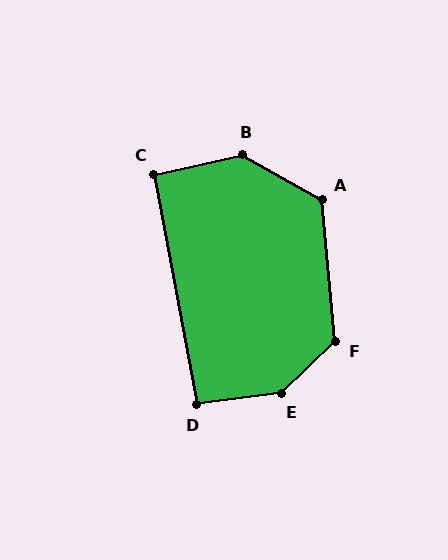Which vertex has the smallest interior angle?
C, at approximately 92 degrees.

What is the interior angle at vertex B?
Approximately 138 degrees (obtuse).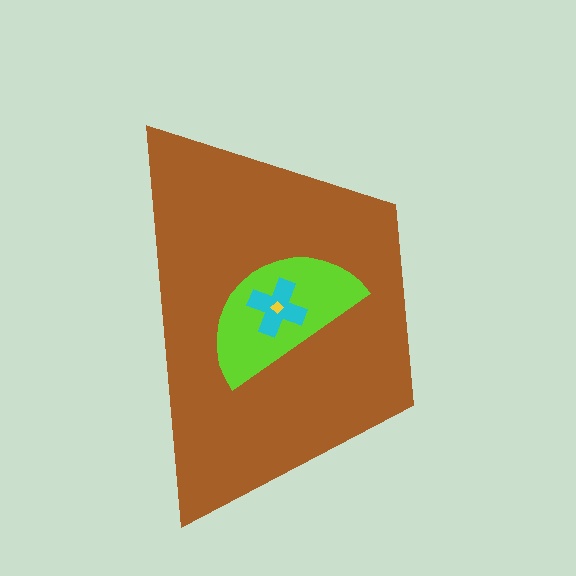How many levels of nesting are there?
4.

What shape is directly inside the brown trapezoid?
The lime semicircle.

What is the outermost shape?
The brown trapezoid.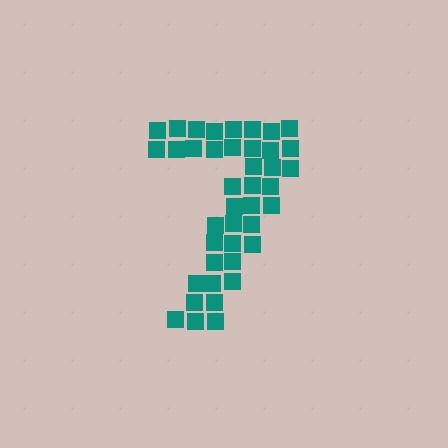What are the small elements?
The small elements are squares.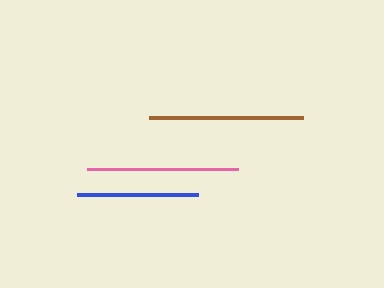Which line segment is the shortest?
The blue line is the shortest at approximately 121 pixels.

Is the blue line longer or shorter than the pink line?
The pink line is longer than the blue line.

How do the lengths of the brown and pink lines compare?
The brown and pink lines are approximately the same length.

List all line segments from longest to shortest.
From longest to shortest: brown, pink, blue.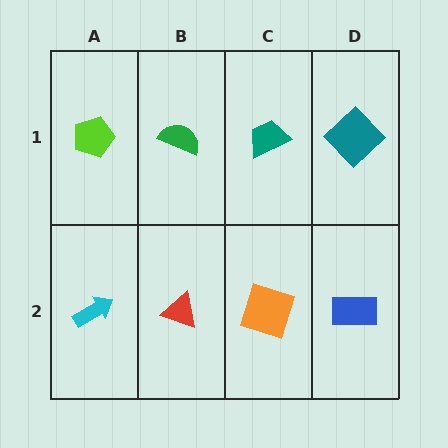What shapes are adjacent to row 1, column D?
A blue rectangle (row 2, column D), a teal trapezoid (row 1, column C).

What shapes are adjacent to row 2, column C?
A teal trapezoid (row 1, column C), a red triangle (row 2, column B), a blue rectangle (row 2, column D).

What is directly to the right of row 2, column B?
An orange square.